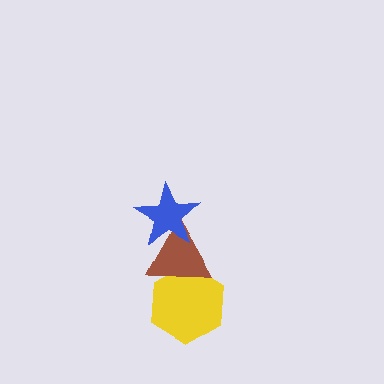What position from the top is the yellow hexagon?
The yellow hexagon is 3rd from the top.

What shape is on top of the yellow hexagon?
The brown triangle is on top of the yellow hexagon.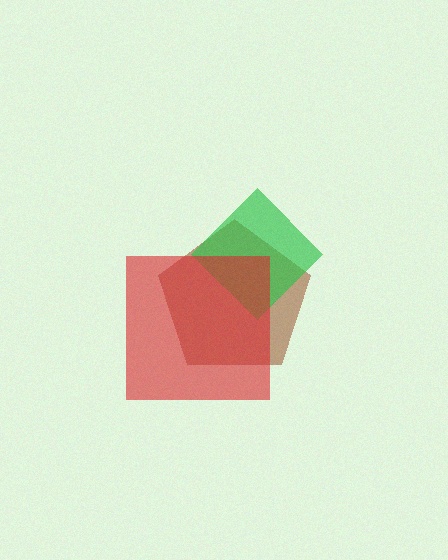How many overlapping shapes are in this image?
There are 3 overlapping shapes in the image.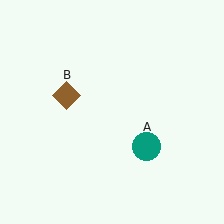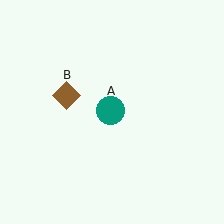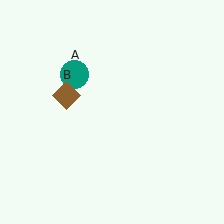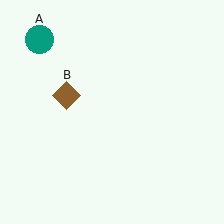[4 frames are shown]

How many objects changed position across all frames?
1 object changed position: teal circle (object A).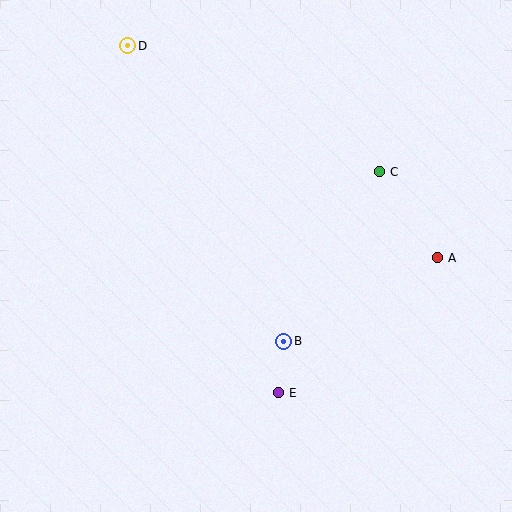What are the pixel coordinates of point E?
Point E is at (279, 393).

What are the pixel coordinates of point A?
Point A is at (438, 258).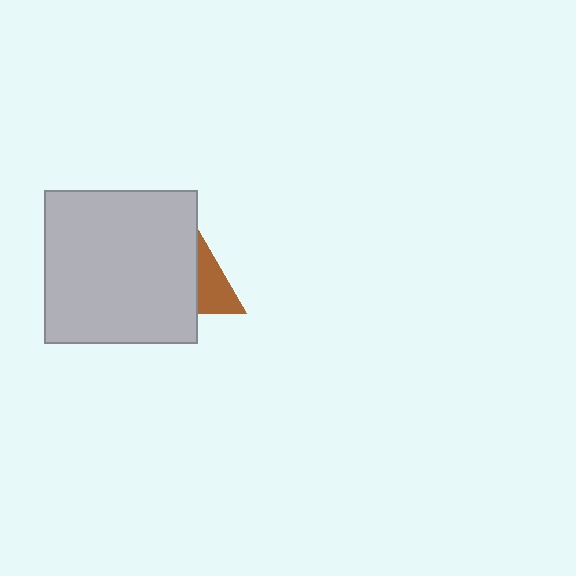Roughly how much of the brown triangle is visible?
About half of it is visible (roughly 53%).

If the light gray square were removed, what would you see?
You would see the complete brown triangle.